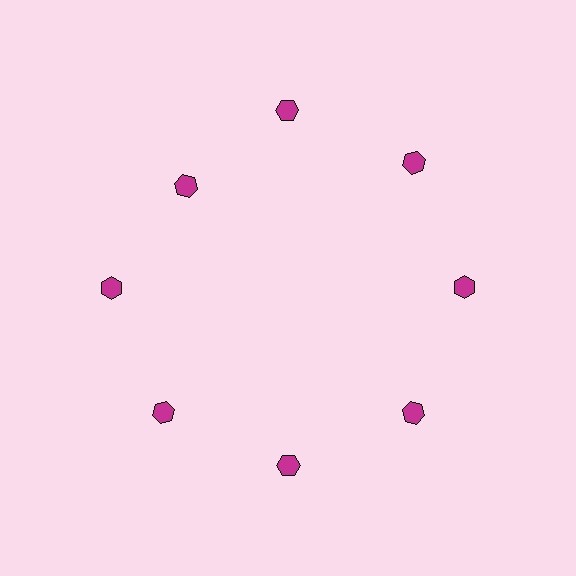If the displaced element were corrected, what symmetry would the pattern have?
It would have 8-fold rotational symmetry — the pattern would map onto itself every 45 degrees.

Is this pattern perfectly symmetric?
No. The 8 magenta hexagons are arranged in a ring, but one element near the 10 o'clock position is pulled inward toward the center, breaking the 8-fold rotational symmetry.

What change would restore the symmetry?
The symmetry would be restored by moving it outward, back onto the ring so that all 8 hexagons sit at equal angles and equal distance from the center.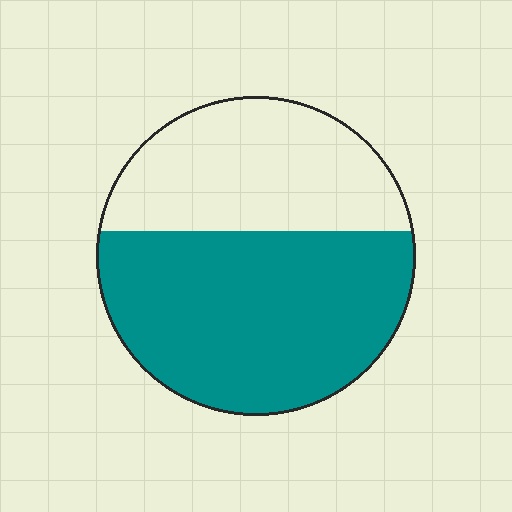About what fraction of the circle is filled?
About three fifths (3/5).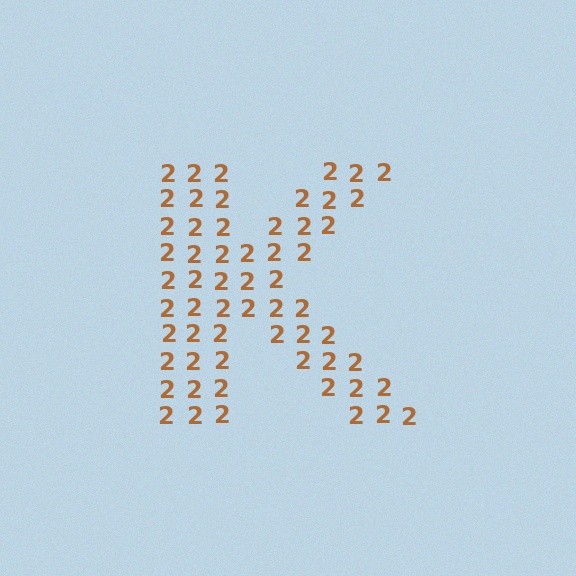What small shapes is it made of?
It is made of small digit 2's.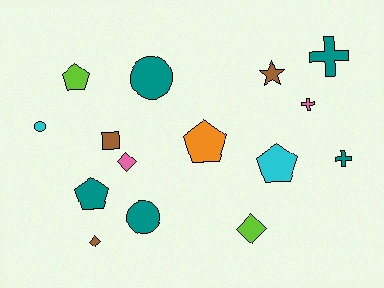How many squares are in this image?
There is 1 square.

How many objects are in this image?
There are 15 objects.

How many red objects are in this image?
There are no red objects.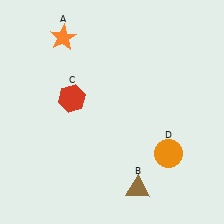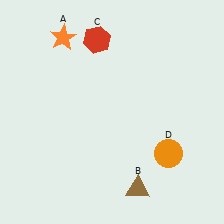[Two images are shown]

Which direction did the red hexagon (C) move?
The red hexagon (C) moved up.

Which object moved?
The red hexagon (C) moved up.